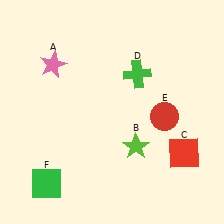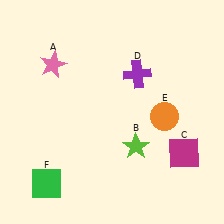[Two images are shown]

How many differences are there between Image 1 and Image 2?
There are 3 differences between the two images.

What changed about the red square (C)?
In Image 1, C is red. In Image 2, it changed to magenta.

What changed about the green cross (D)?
In Image 1, D is green. In Image 2, it changed to purple.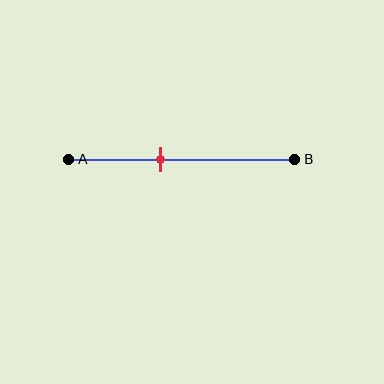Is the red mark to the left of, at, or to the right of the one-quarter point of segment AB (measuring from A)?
The red mark is to the right of the one-quarter point of segment AB.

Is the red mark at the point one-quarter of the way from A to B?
No, the mark is at about 40% from A, not at the 25% one-quarter point.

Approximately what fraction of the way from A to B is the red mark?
The red mark is approximately 40% of the way from A to B.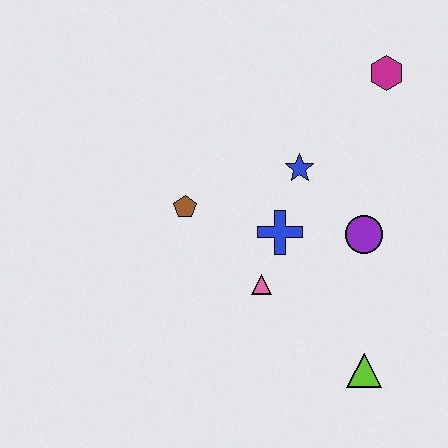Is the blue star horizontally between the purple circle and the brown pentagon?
Yes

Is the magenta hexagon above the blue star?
Yes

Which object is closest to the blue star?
The blue cross is closest to the blue star.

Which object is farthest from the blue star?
The lime triangle is farthest from the blue star.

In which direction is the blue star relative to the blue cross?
The blue star is above the blue cross.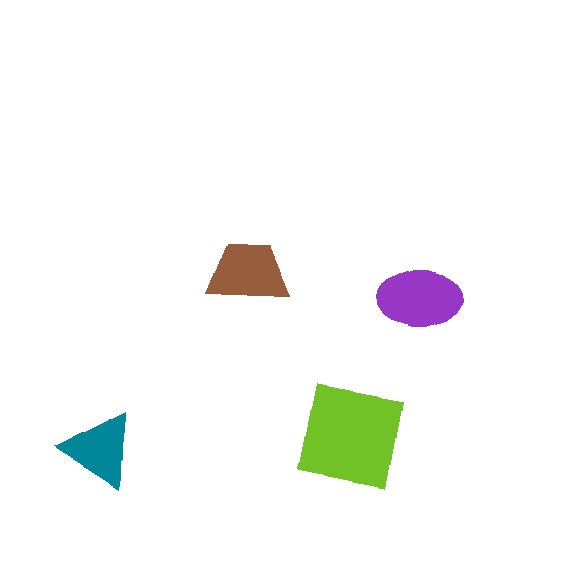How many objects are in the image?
There are 4 objects in the image.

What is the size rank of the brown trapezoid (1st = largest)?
3rd.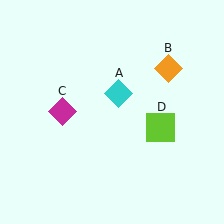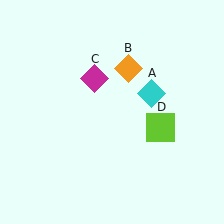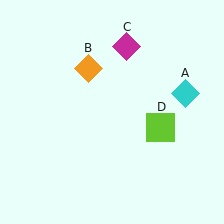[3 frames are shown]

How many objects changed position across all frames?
3 objects changed position: cyan diamond (object A), orange diamond (object B), magenta diamond (object C).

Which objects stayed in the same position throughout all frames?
Lime square (object D) remained stationary.